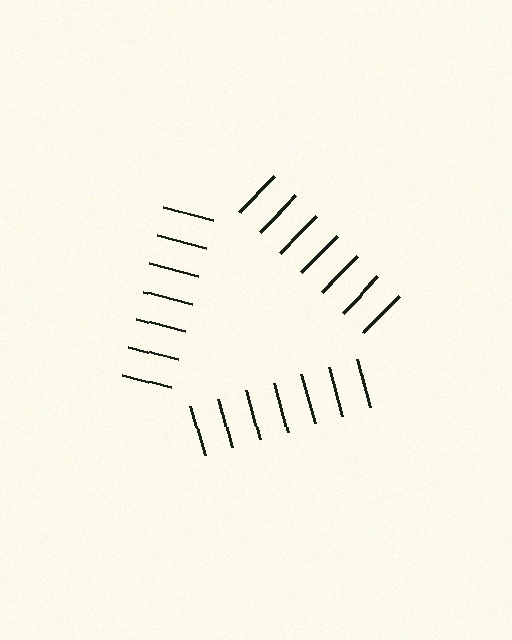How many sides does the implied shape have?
3 sides — the line-ends trace a triangle.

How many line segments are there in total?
21 — 7 along each of the 3 edges.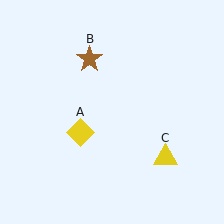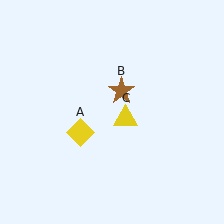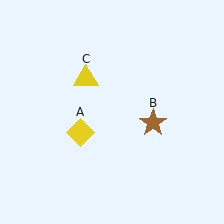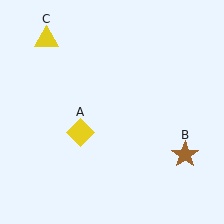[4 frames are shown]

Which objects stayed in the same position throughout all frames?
Yellow diamond (object A) remained stationary.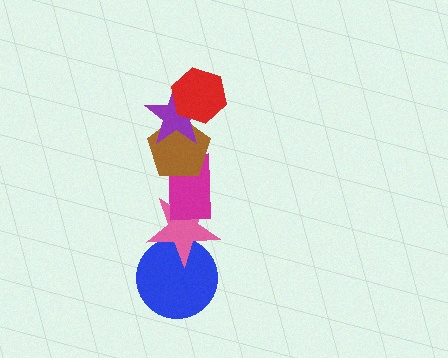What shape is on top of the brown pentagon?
The purple star is on top of the brown pentagon.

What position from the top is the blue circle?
The blue circle is 6th from the top.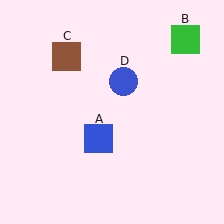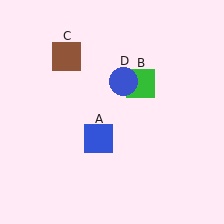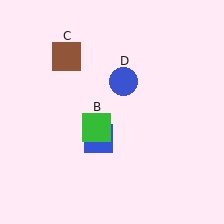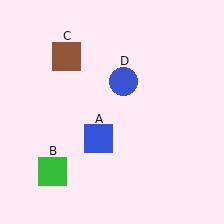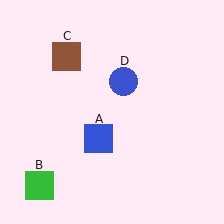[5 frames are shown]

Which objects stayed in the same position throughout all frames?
Blue square (object A) and brown square (object C) and blue circle (object D) remained stationary.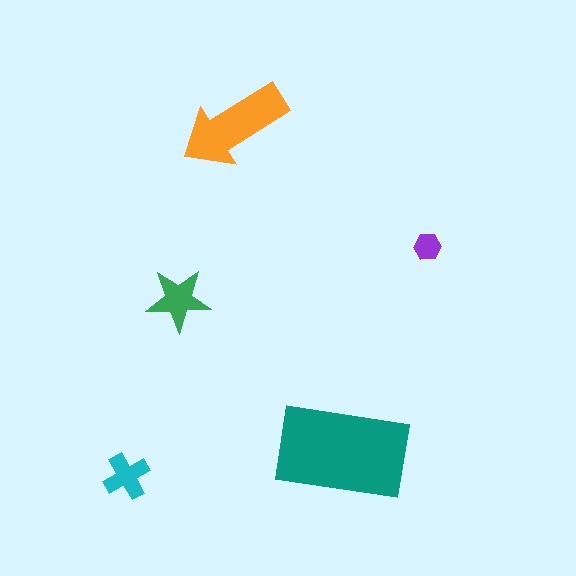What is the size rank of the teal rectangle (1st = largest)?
1st.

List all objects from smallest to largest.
The purple hexagon, the cyan cross, the green star, the orange arrow, the teal rectangle.